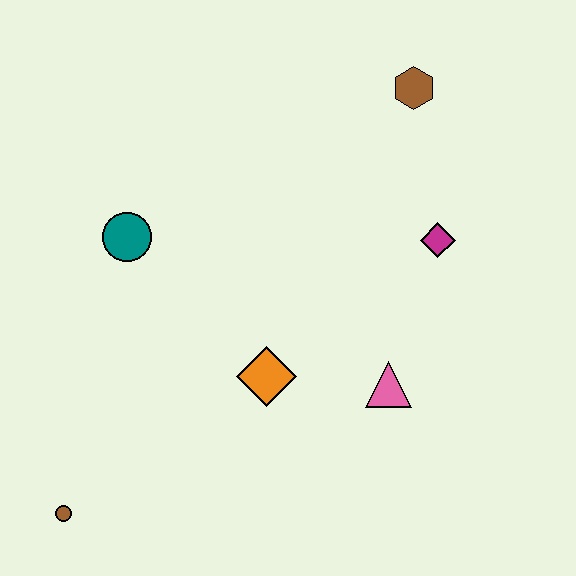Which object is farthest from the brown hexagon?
The brown circle is farthest from the brown hexagon.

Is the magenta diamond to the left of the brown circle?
No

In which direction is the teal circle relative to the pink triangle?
The teal circle is to the left of the pink triangle.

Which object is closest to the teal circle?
The orange diamond is closest to the teal circle.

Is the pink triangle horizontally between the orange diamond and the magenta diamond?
Yes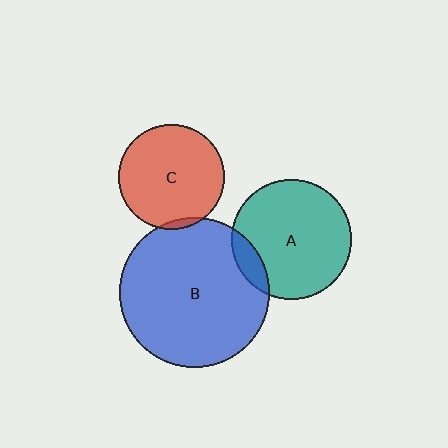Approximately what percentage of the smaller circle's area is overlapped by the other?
Approximately 5%.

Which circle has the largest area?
Circle B (blue).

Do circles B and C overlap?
Yes.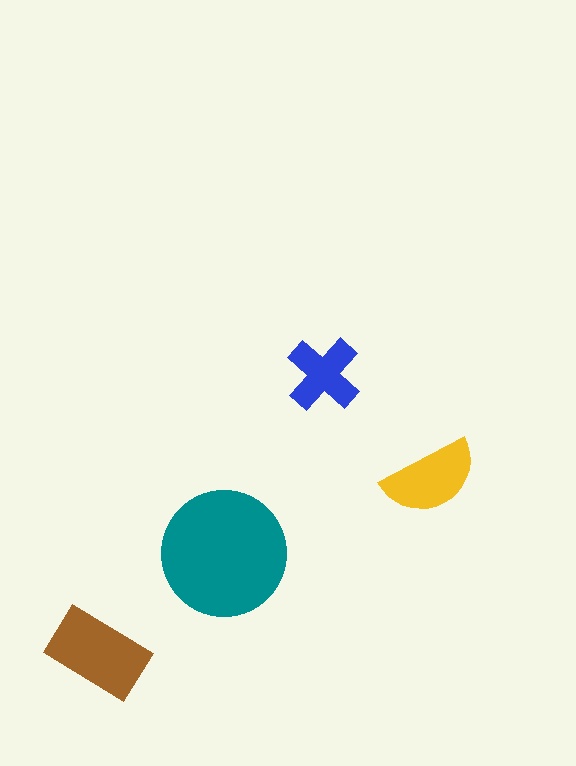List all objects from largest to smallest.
The teal circle, the brown rectangle, the yellow semicircle, the blue cross.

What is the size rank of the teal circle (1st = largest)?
1st.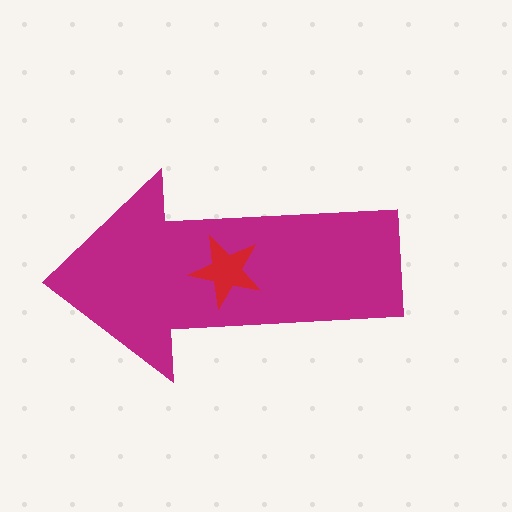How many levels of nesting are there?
2.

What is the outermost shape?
The magenta arrow.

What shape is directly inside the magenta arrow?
The red star.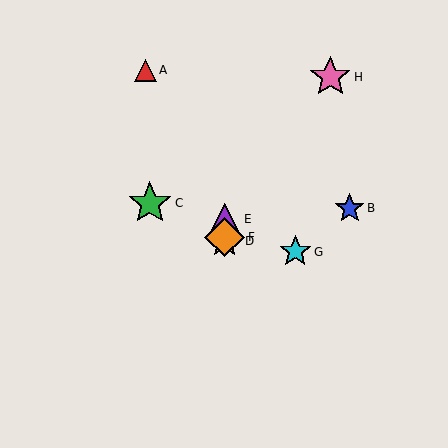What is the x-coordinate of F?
Object F is at x≈225.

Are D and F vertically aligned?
Yes, both are at x≈225.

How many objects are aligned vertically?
3 objects (D, E, F) are aligned vertically.